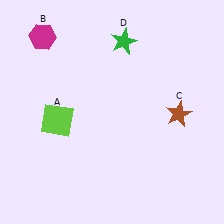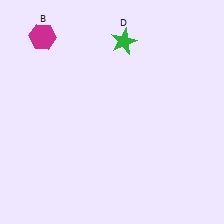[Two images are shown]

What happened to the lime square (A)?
The lime square (A) was removed in Image 2. It was in the bottom-left area of Image 1.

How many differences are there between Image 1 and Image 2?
There are 2 differences between the two images.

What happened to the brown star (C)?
The brown star (C) was removed in Image 2. It was in the bottom-right area of Image 1.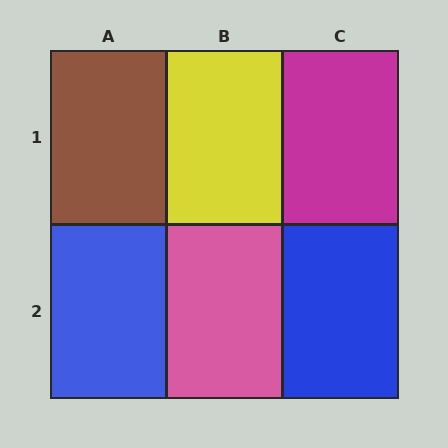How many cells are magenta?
1 cell is magenta.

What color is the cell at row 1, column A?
Brown.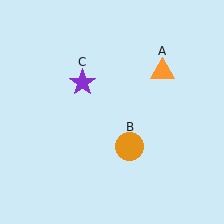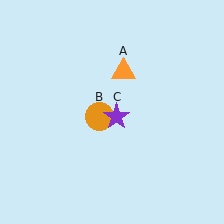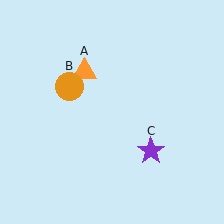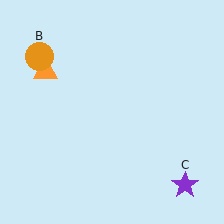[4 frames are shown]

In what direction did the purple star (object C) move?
The purple star (object C) moved down and to the right.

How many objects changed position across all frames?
3 objects changed position: orange triangle (object A), orange circle (object B), purple star (object C).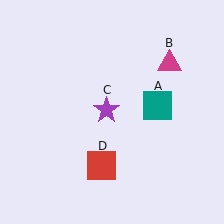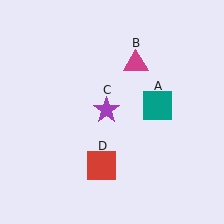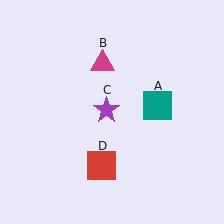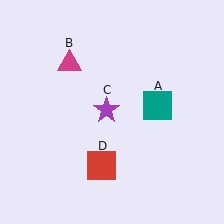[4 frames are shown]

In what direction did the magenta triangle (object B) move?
The magenta triangle (object B) moved left.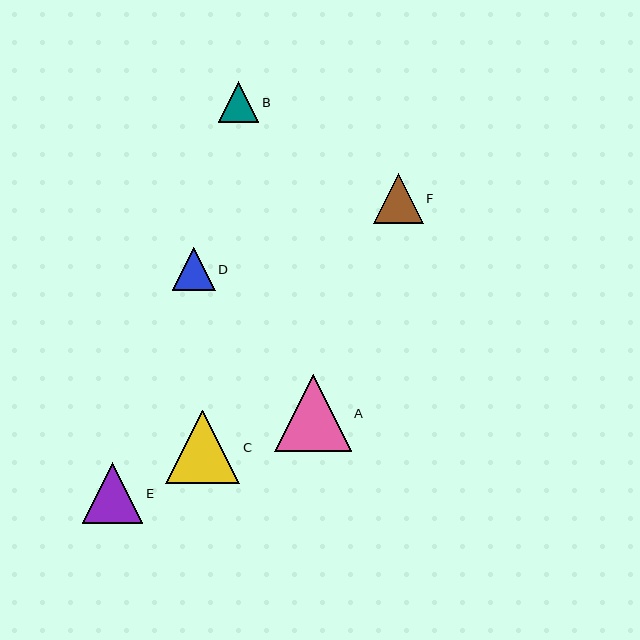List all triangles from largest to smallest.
From largest to smallest: A, C, E, F, D, B.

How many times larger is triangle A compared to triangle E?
Triangle A is approximately 1.3 times the size of triangle E.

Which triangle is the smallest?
Triangle B is the smallest with a size of approximately 40 pixels.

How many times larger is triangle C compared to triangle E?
Triangle C is approximately 1.2 times the size of triangle E.